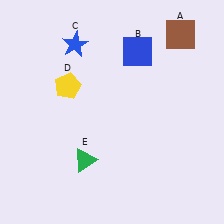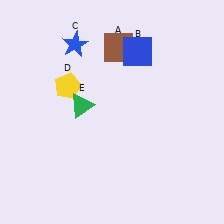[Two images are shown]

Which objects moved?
The objects that moved are: the brown square (A), the green triangle (E).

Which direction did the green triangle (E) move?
The green triangle (E) moved up.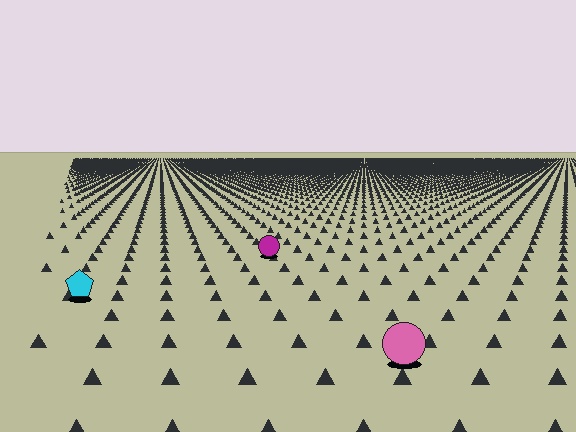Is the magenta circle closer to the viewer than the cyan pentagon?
No. The cyan pentagon is closer — you can tell from the texture gradient: the ground texture is coarser near it.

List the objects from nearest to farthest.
From nearest to farthest: the pink circle, the cyan pentagon, the magenta circle.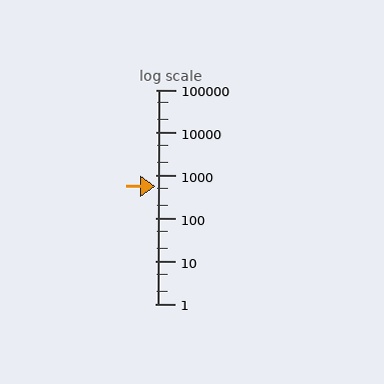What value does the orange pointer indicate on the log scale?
The pointer indicates approximately 560.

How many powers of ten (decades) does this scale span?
The scale spans 5 decades, from 1 to 100000.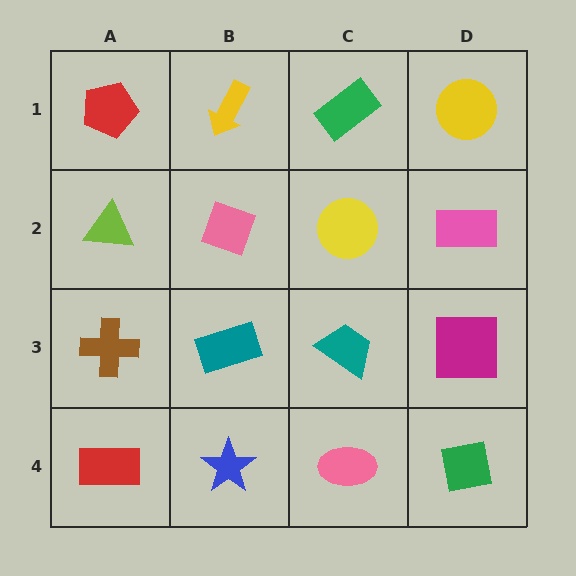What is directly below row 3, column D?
A green square.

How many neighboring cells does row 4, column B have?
3.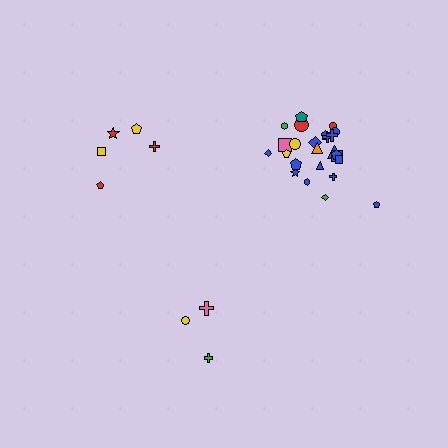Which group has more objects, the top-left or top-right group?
The top-right group.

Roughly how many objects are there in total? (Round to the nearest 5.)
Roughly 35 objects in total.